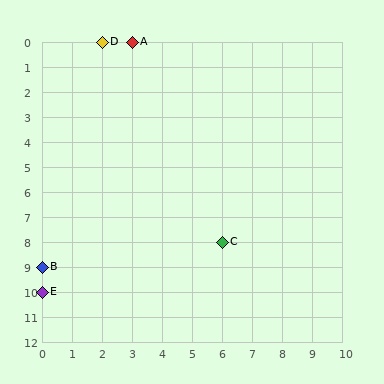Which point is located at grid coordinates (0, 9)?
Point B is at (0, 9).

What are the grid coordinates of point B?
Point B is at grid coordinates (0, 9).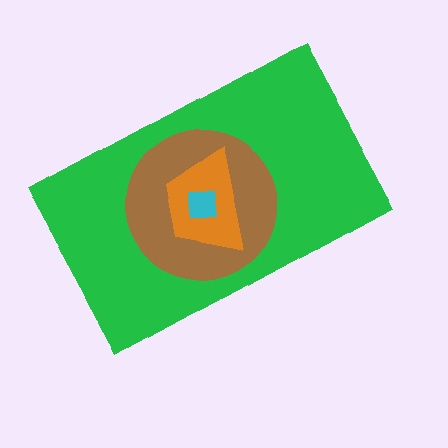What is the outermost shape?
The green rectangle.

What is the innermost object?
The cyan square.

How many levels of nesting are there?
4.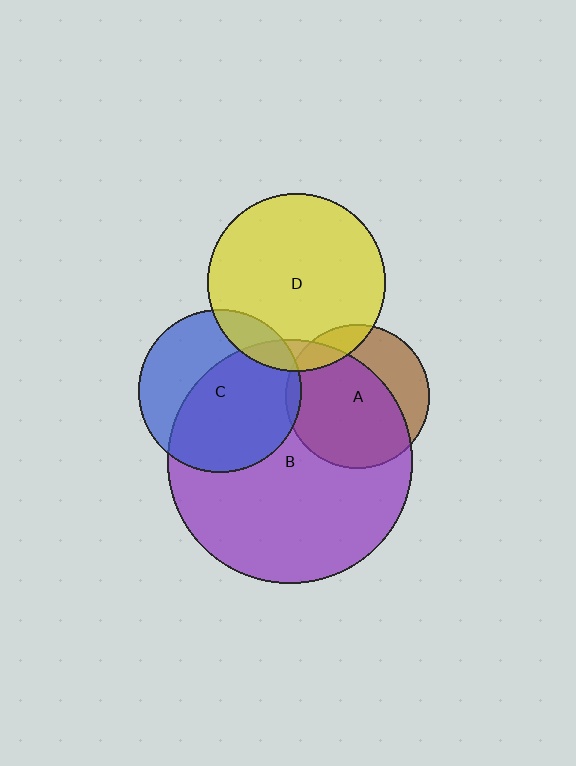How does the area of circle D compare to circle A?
Approximately 1.5 times.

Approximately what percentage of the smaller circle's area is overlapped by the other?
Approximately 15%.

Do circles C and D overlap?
Yes.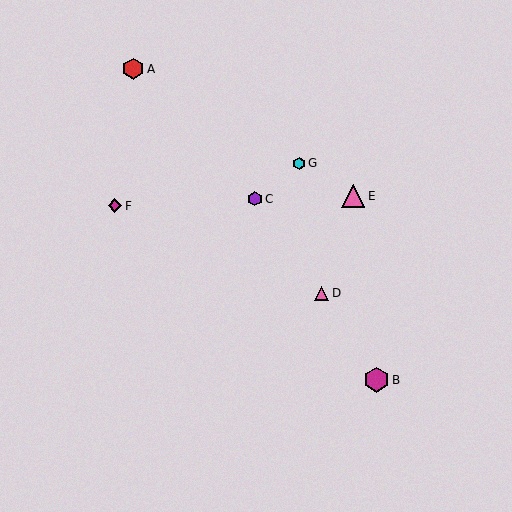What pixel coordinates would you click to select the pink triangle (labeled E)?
Click at (353, 196) to select the pink triangle E.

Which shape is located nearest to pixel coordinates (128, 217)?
The magenta diamond (labeled F) at (115, 206) is nearest to that location.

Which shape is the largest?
The magenta hexagon (labeled B) is the largest.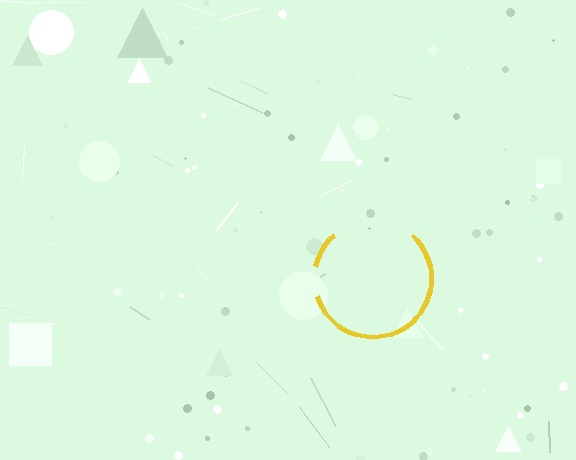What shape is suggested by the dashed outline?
The dashed outline suggests a circle.